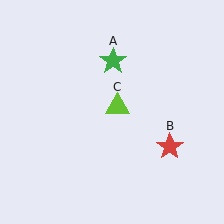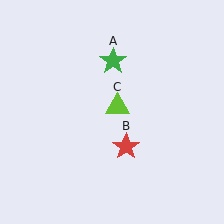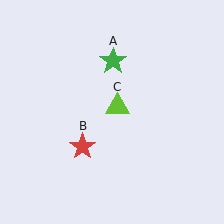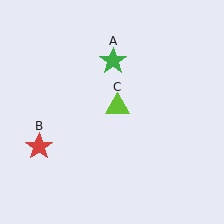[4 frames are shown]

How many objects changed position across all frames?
1 object changed position: red star (object B).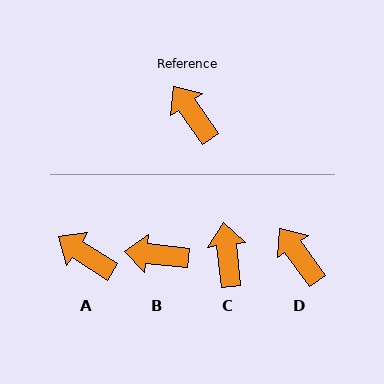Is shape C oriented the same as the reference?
No, it is off by about 28 degrees.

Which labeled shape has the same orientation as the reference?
D.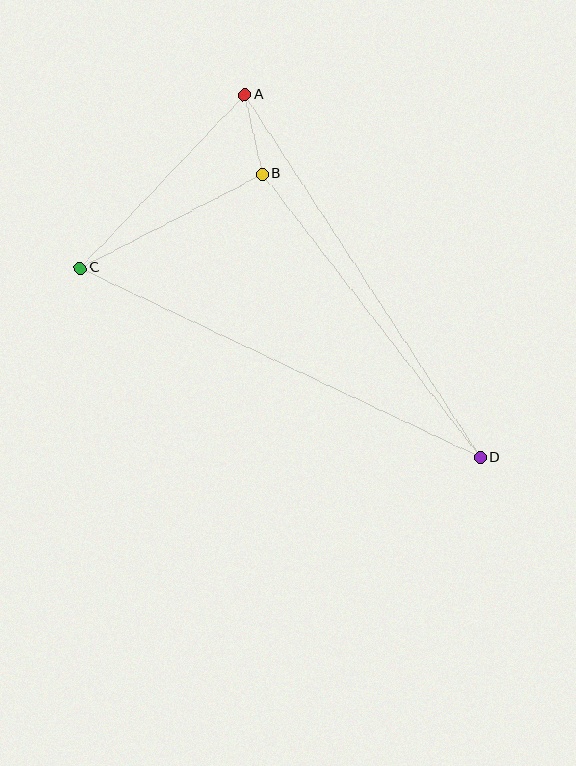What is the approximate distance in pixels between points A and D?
The distance between A and D is approximately 432 pixels.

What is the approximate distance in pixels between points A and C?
The distance between A and C is approximately 239 pixels.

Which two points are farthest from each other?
Points C and D are farthest from each other.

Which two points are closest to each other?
Points A and B are closest to each other.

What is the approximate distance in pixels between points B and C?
The distance between B and C is approximately 205 pixels.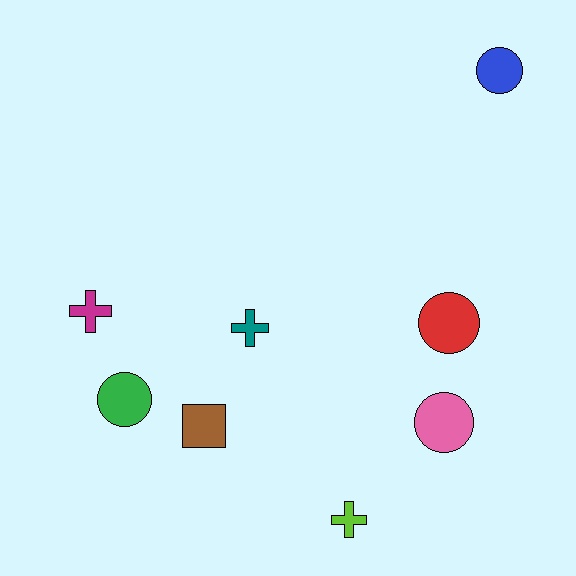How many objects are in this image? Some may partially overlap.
There are 8 objects.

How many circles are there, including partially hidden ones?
There are 4 circles.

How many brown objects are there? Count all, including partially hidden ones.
There is 1 brown object.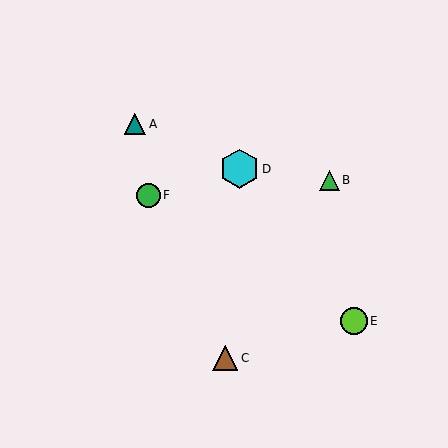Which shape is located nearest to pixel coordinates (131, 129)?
The teal triangle (labeled A) at (135, 124) is nearest to that location.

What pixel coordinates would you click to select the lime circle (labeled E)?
Click at (354, 321) to select the lime circle E.